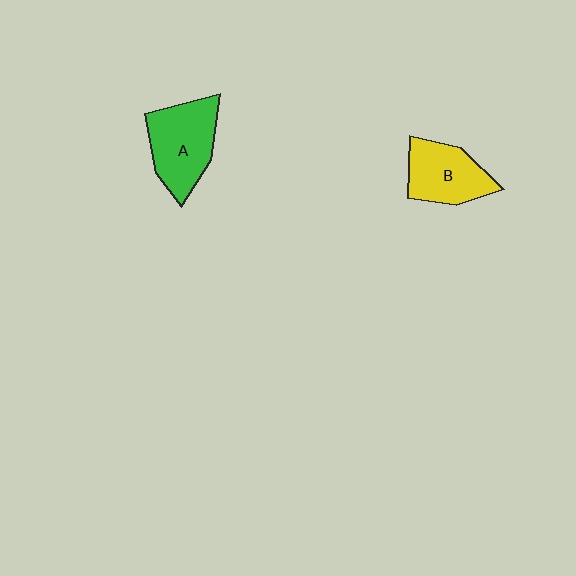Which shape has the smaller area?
Shape B (yellow).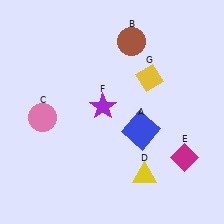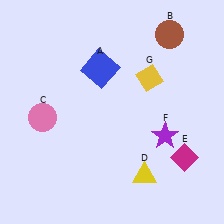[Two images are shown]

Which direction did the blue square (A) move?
The blue square (A) moved up.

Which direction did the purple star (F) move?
The purple star (F) moved right.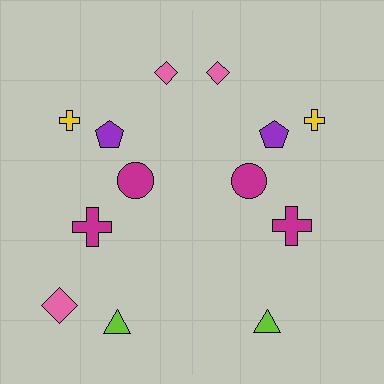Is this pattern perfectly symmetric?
No, the pattern is not perfectly symmetric. A pink diamond is missing from the right side.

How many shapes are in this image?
There are 13 shapes in this image.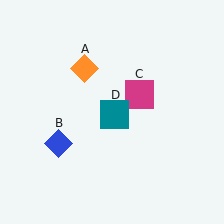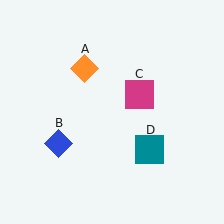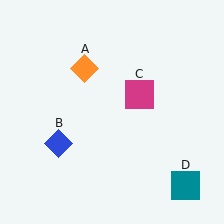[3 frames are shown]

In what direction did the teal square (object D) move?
The teal square (object D) moved down and to the right.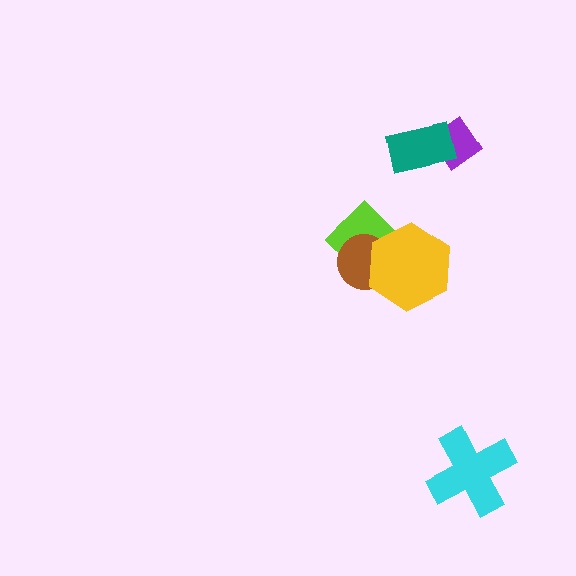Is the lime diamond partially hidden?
Yes, it is partially covered by another shape.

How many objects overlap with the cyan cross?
0 objects overlap with the cyan cross.